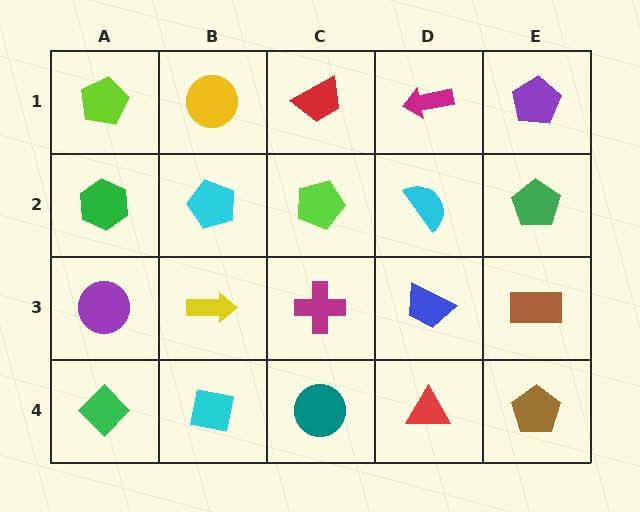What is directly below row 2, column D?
A blue trapezoid.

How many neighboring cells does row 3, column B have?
4.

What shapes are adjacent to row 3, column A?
A green hexagon (row 2, column A), a green diamond (row 4, column A), a yellow arrow (row 3, column B).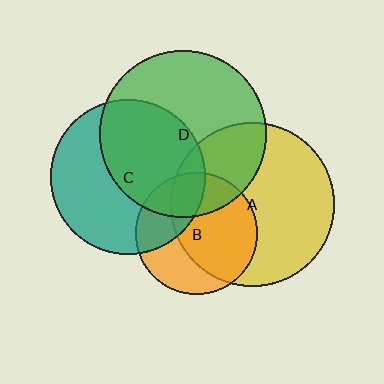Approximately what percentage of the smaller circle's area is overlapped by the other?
Approximately 30%.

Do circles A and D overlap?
Yes.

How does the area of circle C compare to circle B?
Approximately 1.6 times.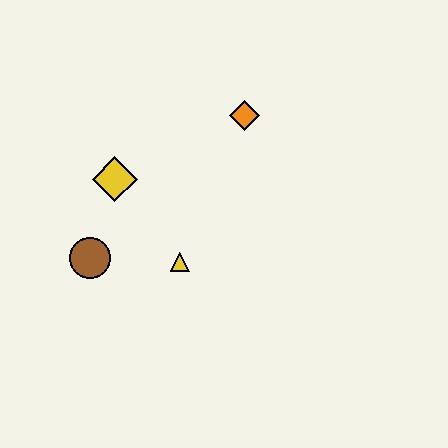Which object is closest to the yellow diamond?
The brown circle is closest to the yellow diamond.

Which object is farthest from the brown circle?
The orange diamond is farthest from the brown circle.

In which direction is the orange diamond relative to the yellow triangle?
The orange diamond is above the yellow triangle.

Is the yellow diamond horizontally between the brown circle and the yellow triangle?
Yes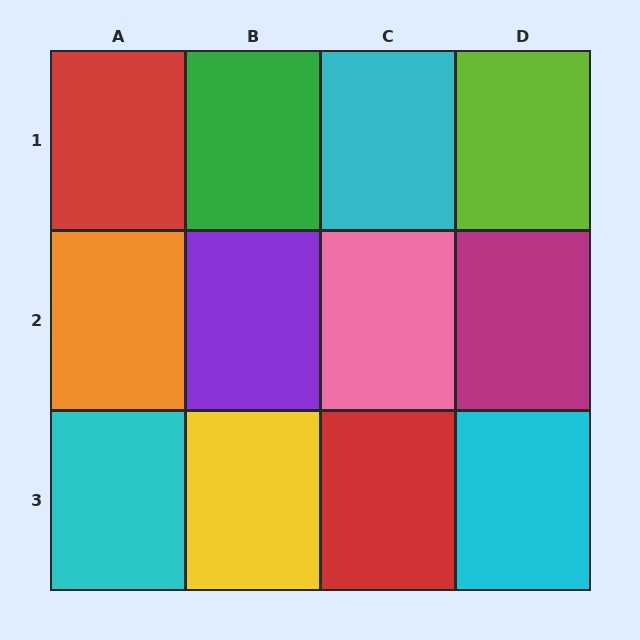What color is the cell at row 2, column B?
Purple.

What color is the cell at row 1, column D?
Lime.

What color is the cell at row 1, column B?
Green.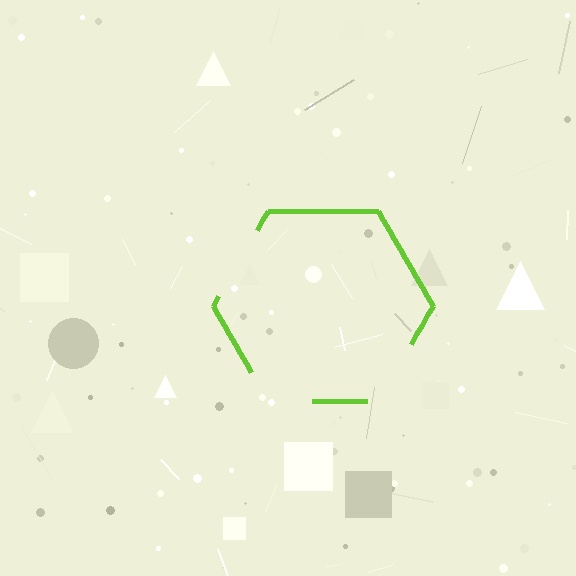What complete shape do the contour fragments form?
The contour fragments form a hexagon.